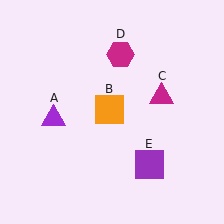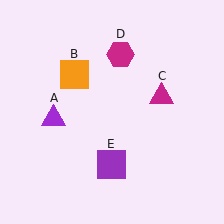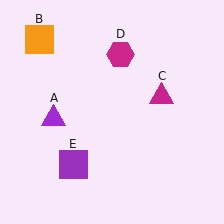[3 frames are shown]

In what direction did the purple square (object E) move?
The purple square (object E) moved left.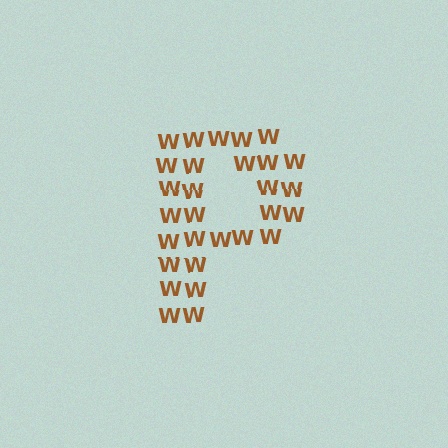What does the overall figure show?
The overall figure shows the letter P.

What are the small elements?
The small elements are letter W's.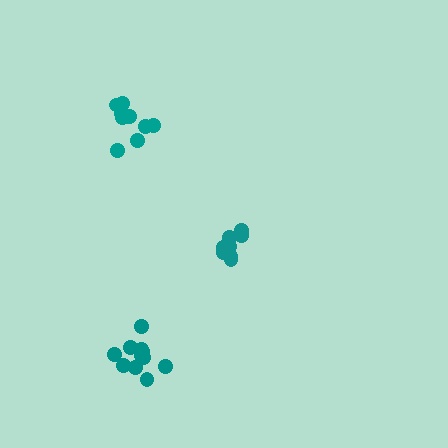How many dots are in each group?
Group 1: 8 dots, Group 2: 11 dots, Group 3: 9 dots (28 total).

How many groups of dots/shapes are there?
There are 3 groups.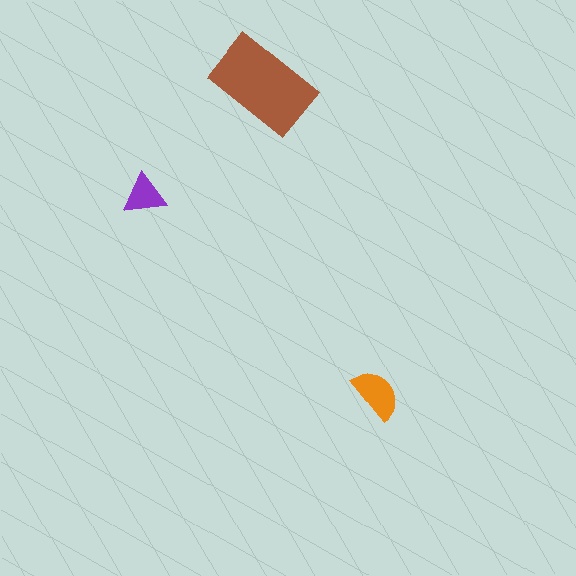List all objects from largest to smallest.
The brown rectangle, the orange semicircle, the purple triangle.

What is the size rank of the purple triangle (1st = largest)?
3rd.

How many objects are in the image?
There are 3 objects in the image.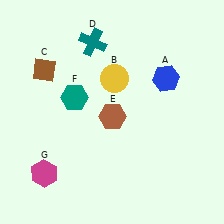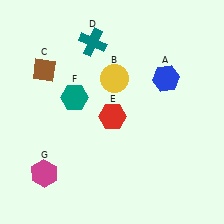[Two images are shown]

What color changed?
The hexagon (E) changed from brown in Image 1 to red in Image 2.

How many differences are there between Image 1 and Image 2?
There is 1 difference between the two images.